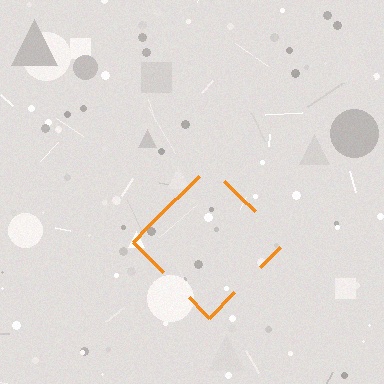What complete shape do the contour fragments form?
The contour fragments form a diamond.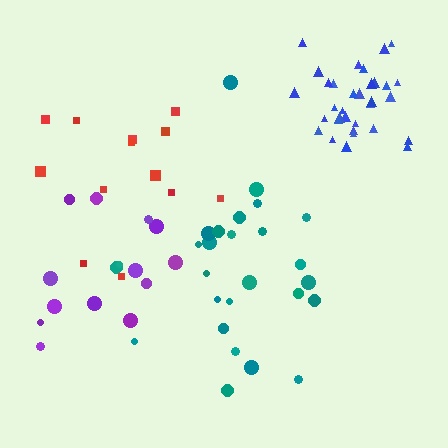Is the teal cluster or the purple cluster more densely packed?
Teal.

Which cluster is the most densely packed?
Blue.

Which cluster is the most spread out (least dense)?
Purple.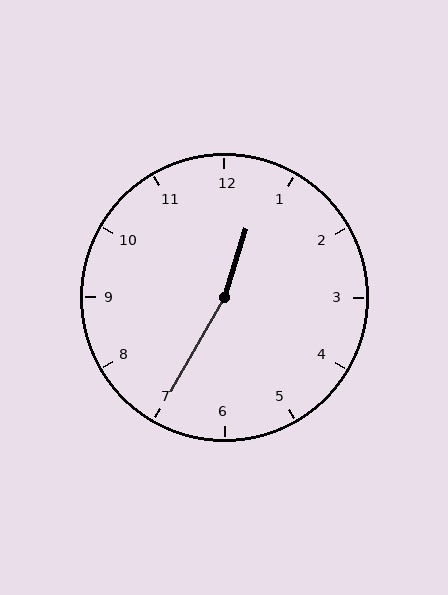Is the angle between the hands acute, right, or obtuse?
It is obtuse.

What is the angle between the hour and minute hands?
Approximately 168 degrees.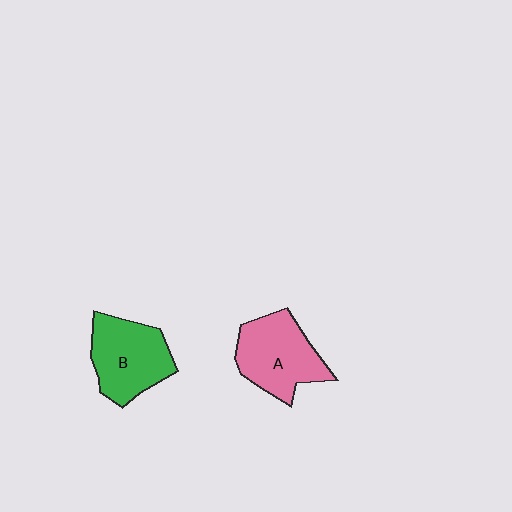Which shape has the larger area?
Shape A (pink).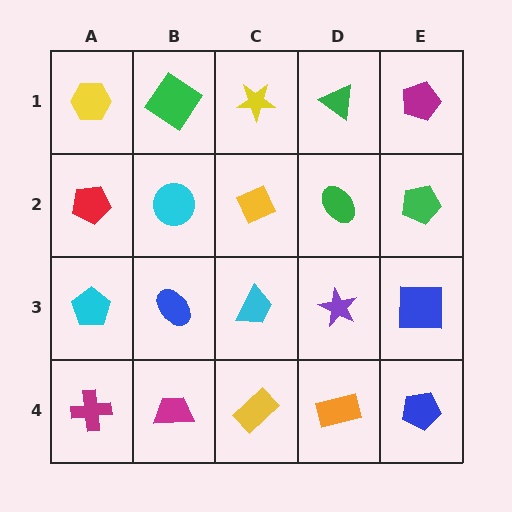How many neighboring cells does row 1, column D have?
3.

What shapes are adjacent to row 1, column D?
A green ellipse (row 2, column D), a yellow star (row 1, column C), a magenta pentagon (row 1, column E).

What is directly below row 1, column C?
A yellow diamond.